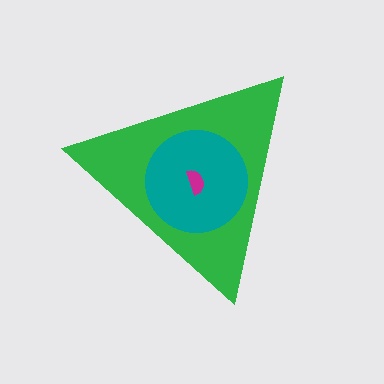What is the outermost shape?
The green triangle.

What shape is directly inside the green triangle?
The teal circle.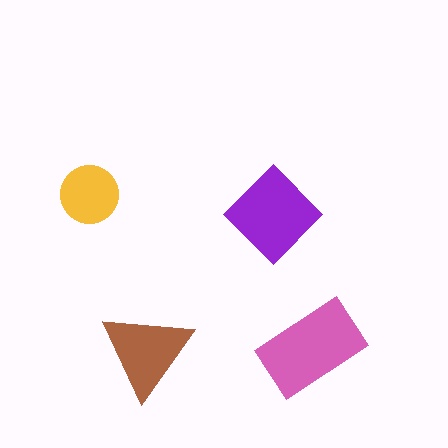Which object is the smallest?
The yellow circle.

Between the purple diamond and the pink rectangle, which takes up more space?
The pink rectangle.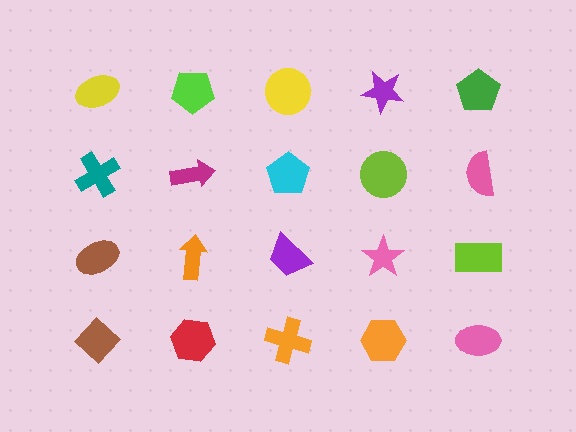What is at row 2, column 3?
A cyan pentagon.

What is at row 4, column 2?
A red hexagon.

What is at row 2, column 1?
A teal cross.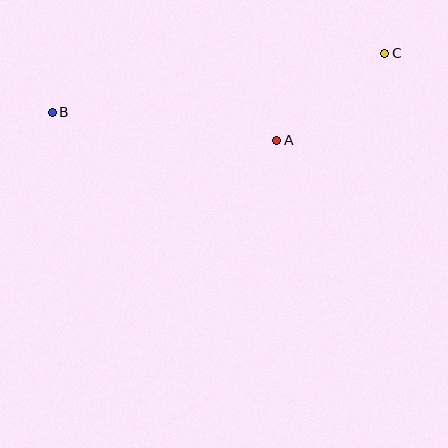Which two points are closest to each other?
Points A and C are closest to each other.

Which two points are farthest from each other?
Points B and C are farthest from each other.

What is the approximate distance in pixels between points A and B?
The distance between A and B is approximately 226 pixels.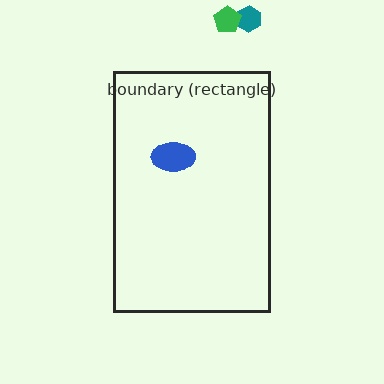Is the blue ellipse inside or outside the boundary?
Inside.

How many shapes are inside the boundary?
1 inside, 2 outside.